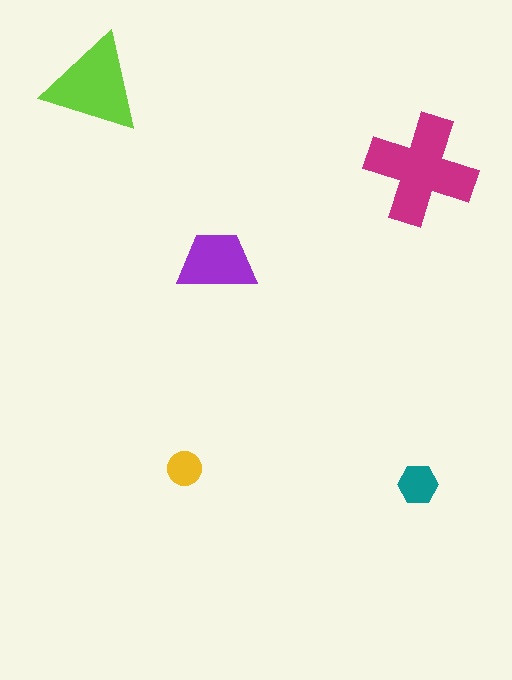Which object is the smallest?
The yellow circle.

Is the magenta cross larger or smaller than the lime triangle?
Larger.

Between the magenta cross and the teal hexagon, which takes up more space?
The magenta cross.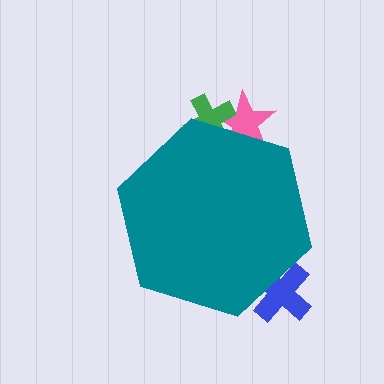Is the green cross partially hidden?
Yes, the green cross is partially hidden behind the teal hexagon.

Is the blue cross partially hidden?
Yes, the blue cross is partially hidden behind the teal hexagon.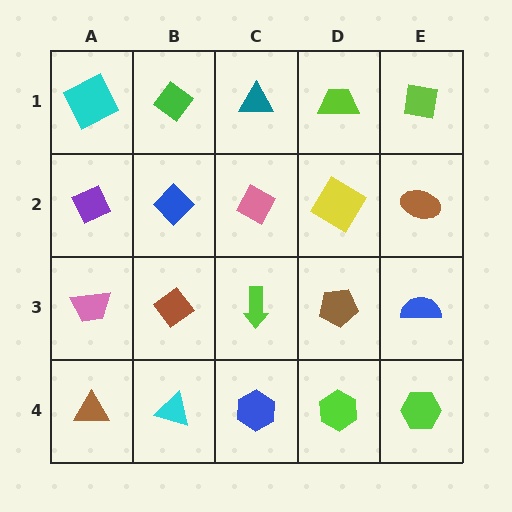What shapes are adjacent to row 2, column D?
A lime trapezoid (row 1, column D), a brown pentagon (row 3, column D), a pink diamond (row 2, column C), a brown ellipse (row 2, column E).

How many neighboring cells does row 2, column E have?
3.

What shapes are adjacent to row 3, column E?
A brown ellipse (row 2, column E), a lime hexagon (row 4, column E), a brown pentagon (row 3, column D).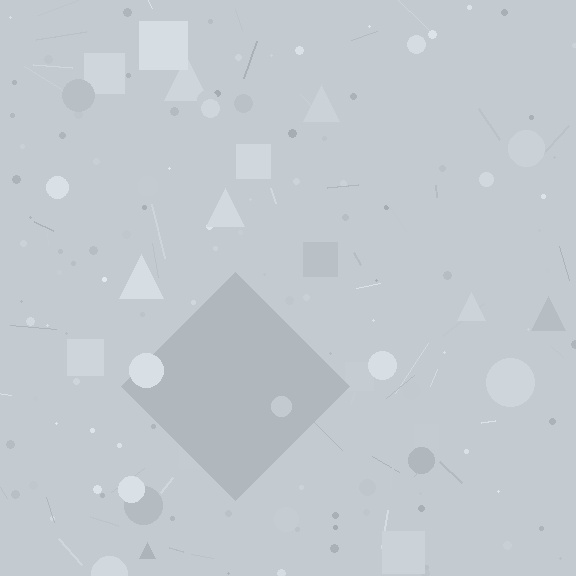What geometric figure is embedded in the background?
A diamond is embedded in the background.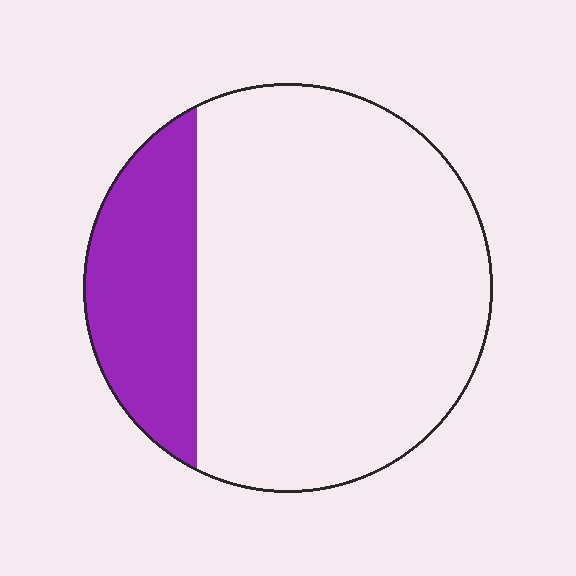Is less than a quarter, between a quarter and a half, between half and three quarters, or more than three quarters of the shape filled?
Less than a quarter.